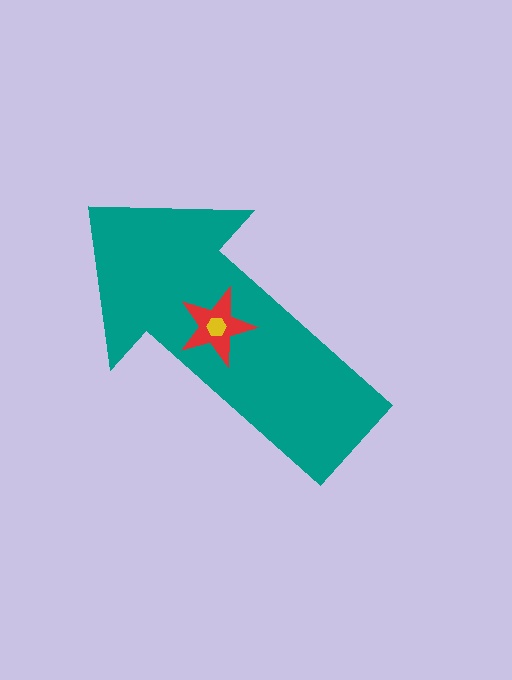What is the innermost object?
The yellow hexagon.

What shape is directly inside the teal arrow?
The red star.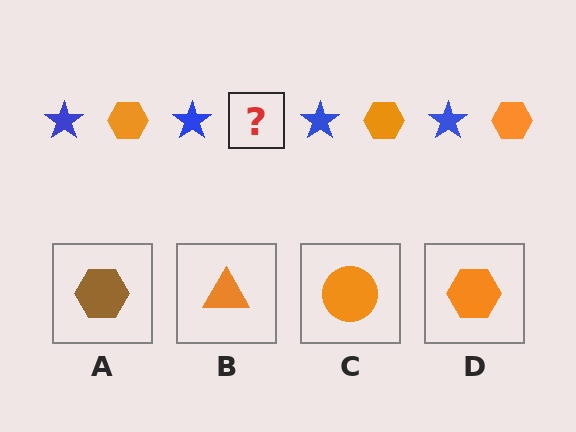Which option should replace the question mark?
Option D.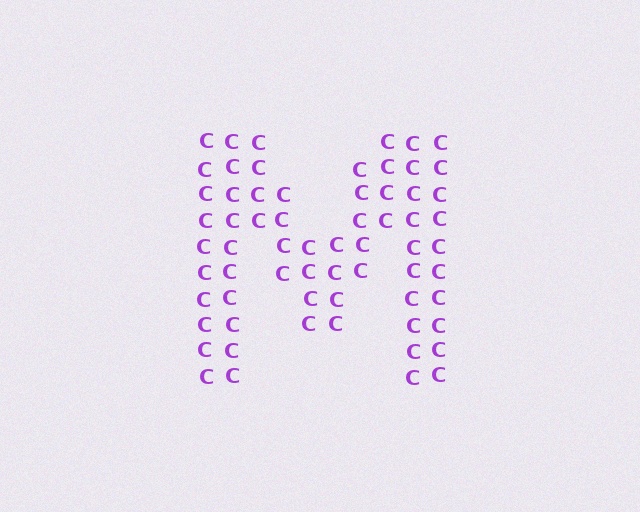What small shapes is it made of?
It is made of small letter C's.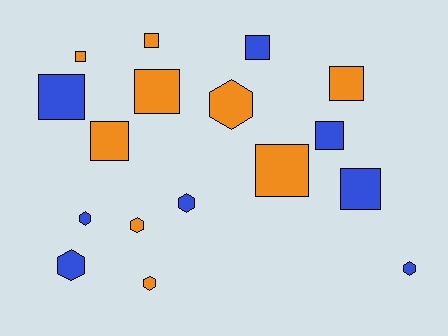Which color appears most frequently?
Orange, with 9 objects.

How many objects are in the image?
There are 17 objects.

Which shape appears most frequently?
Square, with 10 objects.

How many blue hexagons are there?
There are 4 blue hexagons.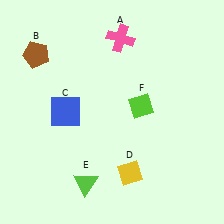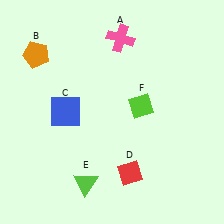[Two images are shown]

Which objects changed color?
B changed from brown to orange. D changed from yellow to red.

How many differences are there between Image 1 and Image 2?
There are 2 differences between the two images.